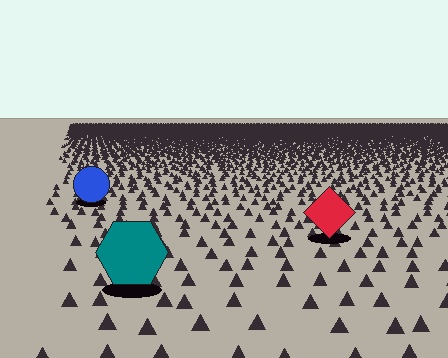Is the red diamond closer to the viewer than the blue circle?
Yes. The red diamond is closer — you can tell from the texture gradient: the ground texture is coarser near it.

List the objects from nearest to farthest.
From nearest to farthest: the teal hexagon, the red diamond, the blue circle.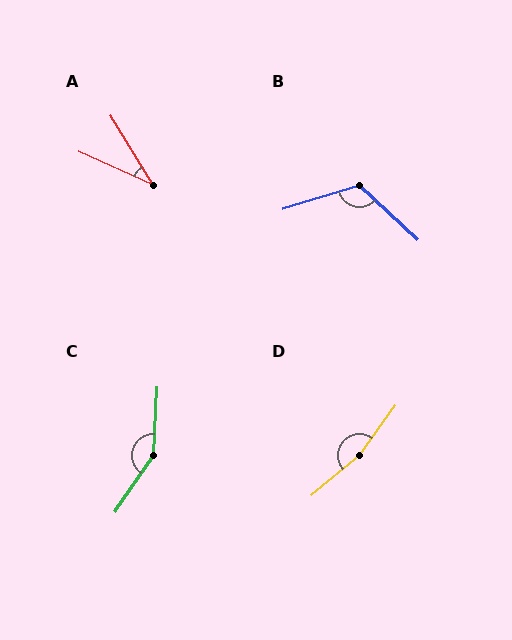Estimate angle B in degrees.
Approximately 120 degrees.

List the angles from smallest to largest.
A (34°), B (120°), C (148°), D (166°).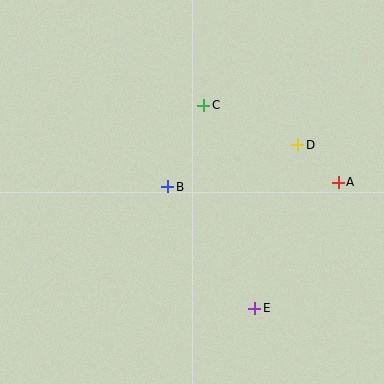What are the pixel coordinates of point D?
Point D is at (298, 145).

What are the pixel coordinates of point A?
Point A is at (338, 183).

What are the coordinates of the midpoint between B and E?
The midpoint between B and E is at (211, 247).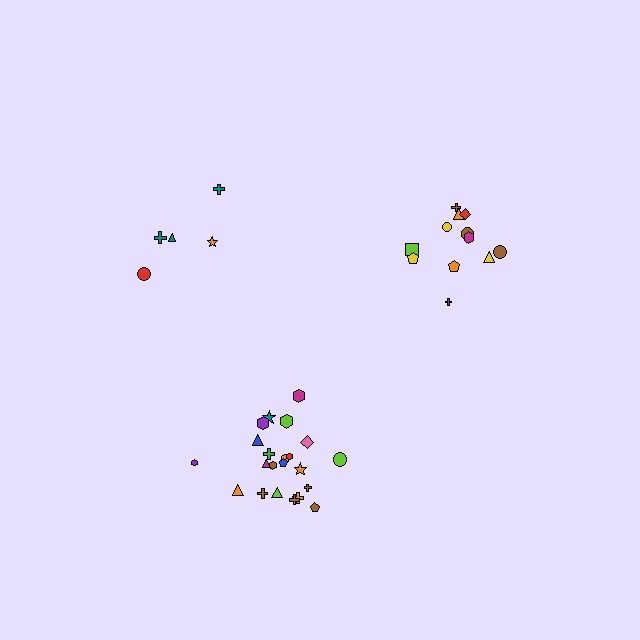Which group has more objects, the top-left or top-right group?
The top-right group.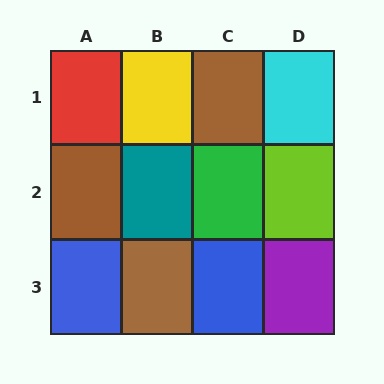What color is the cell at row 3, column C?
Blue.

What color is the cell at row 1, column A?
Red.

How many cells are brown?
3 cells are brown.